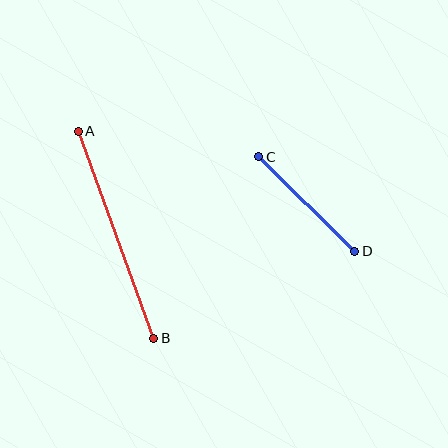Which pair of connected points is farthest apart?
Points A and B are farthest apart.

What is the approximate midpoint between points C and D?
The midpoint is at approximately (307, 204) pixels.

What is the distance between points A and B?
The distance is approximately 220 pixels.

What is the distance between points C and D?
The distance is approximately 134 pixels.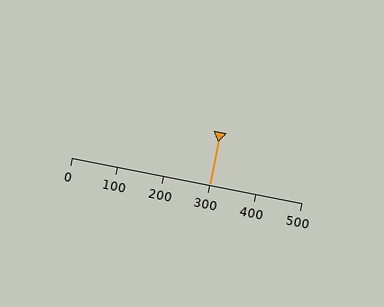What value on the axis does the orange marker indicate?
The marker indicates approximately 300.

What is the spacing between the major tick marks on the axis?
The major ticks are spaced 100 apart.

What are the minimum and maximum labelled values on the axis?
The axis runs from 0 to 500.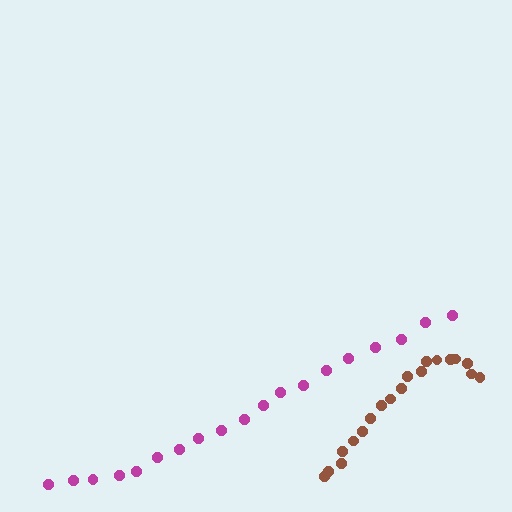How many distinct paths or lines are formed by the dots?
There are 2 distinct paths.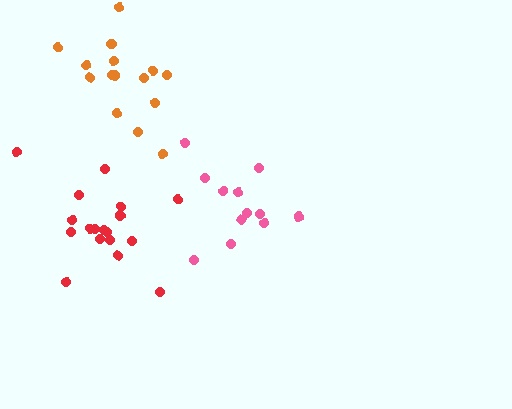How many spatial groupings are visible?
There are 3 spatial groupings.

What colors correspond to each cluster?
The clusters are colored: red, orange, pink.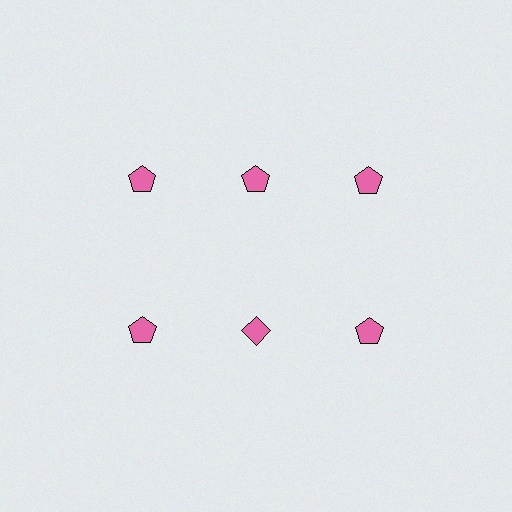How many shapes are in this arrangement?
There are 6 shapes arranged in a grid pattern.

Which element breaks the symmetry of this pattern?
The pink diamond in the second row, second from left column breaks the symmetry. All other shapes are pink pentagons.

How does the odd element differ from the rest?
It has a different shape: diamond instead of pentagon.